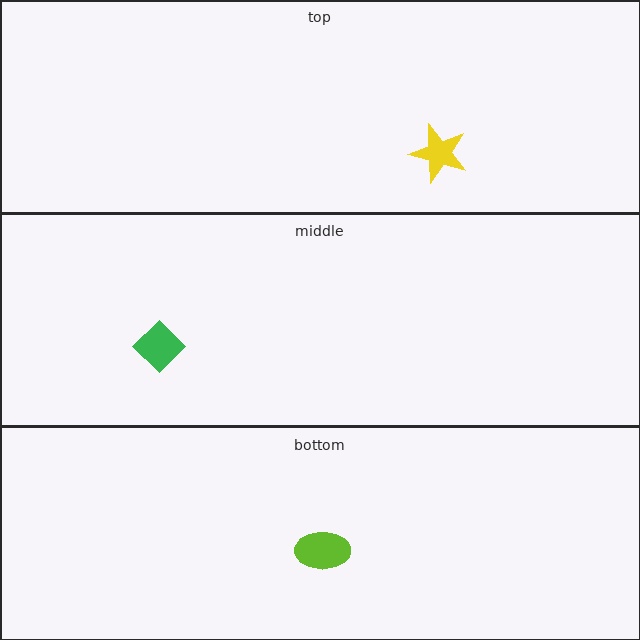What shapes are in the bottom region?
The lime ellipse.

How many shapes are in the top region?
1.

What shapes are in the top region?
The yellow star.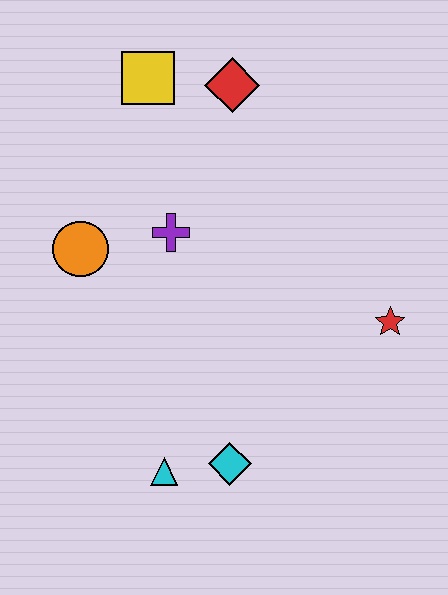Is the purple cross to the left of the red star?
Yes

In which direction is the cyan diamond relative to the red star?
The cyan diamond is to the left of the red star.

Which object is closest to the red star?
The cyan diamond is closest to the red star.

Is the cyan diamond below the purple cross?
Yes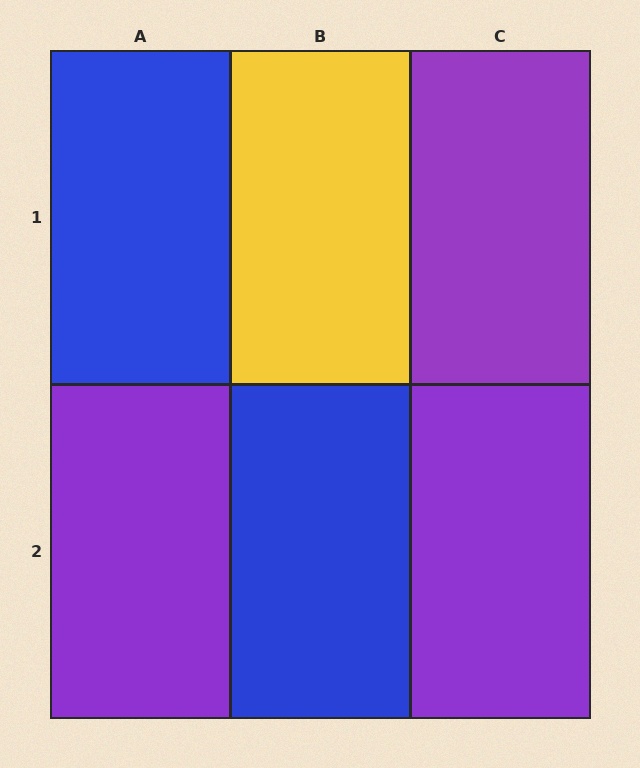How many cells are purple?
3 cells are purple.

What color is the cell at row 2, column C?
Purple.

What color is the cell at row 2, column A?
Purple.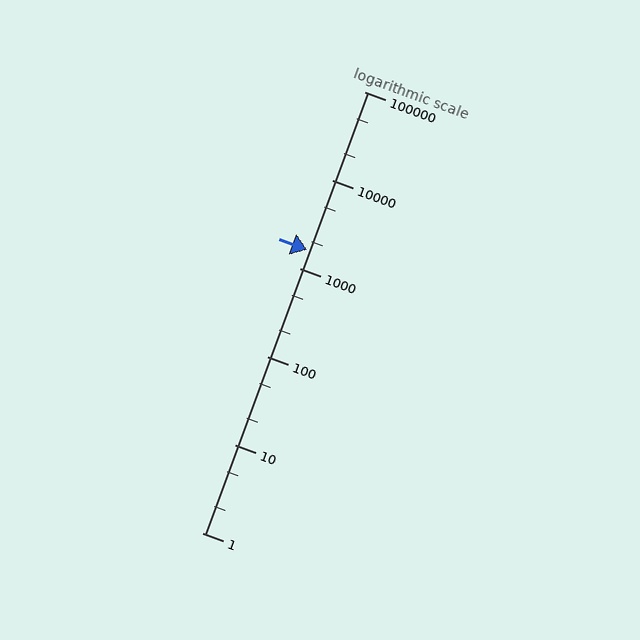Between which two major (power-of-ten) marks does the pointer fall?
The pointer is between 1000 and 10000.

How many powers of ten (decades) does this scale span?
The scale spans 5 decades, from 1 to 100000.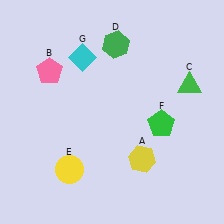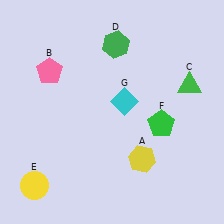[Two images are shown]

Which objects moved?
The objects that moved are: the yellow circle (E), the cyan diamond (G).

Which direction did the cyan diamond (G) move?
The cyan diamond (G) moved down.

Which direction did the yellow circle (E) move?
The yellow circle (E) moved left.